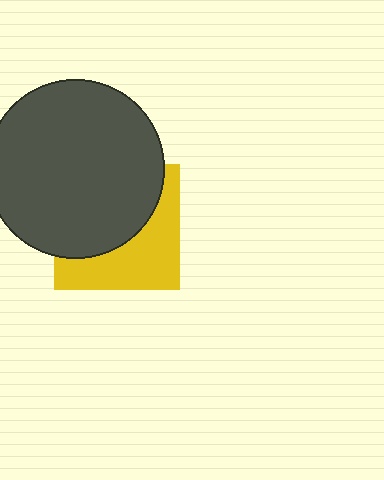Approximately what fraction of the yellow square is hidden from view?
Roughly 56% of the yellow square is hidden behind the dark gray circle.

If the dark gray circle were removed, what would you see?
You would see the complete yellow square.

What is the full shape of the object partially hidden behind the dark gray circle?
The partially hidden object is a yellow square.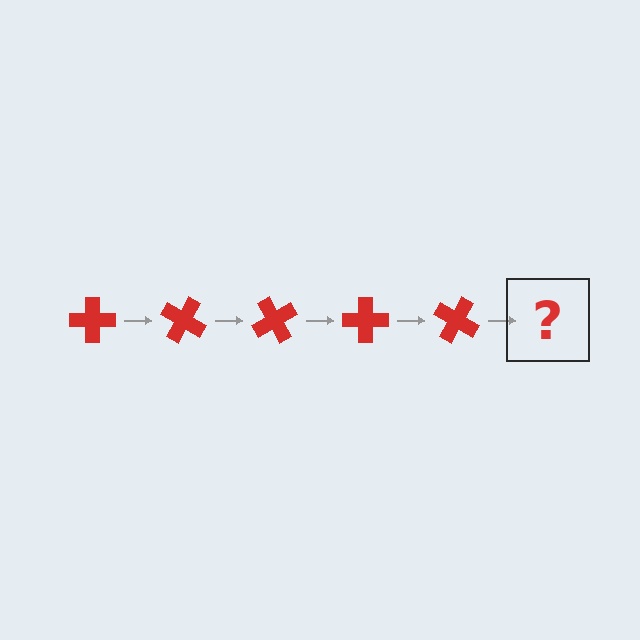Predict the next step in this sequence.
The next step is a red cross rotated 150 degrees.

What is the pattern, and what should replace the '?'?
The pattern is that the cross rotates 30 degrees each step. The '?' should be a red cross rotated 150 degrees.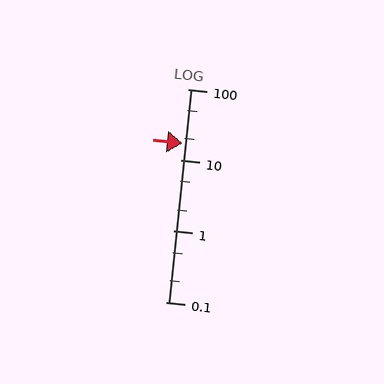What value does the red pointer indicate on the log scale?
The pointer indicates approximately 17.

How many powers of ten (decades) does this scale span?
The scale spans 3 decades, from 0.1 to 100.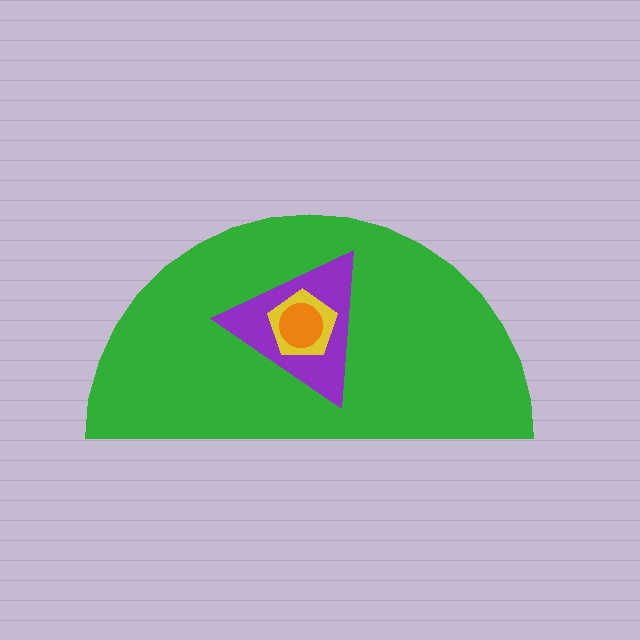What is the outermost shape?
The green semicircle.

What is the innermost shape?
The orange circle.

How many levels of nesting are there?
4.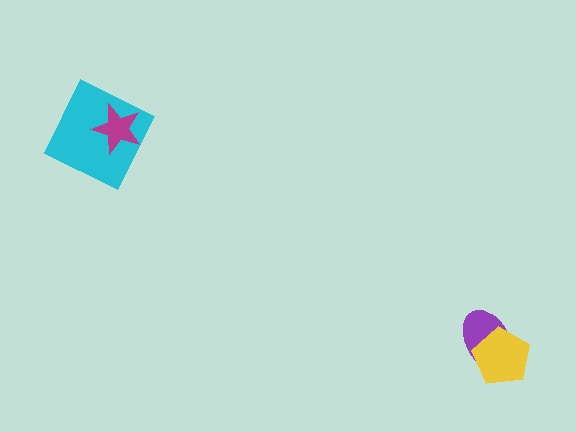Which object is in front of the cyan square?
The magenta star is in front of the cyan square.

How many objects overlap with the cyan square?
1 object overlaps with the cyan square.